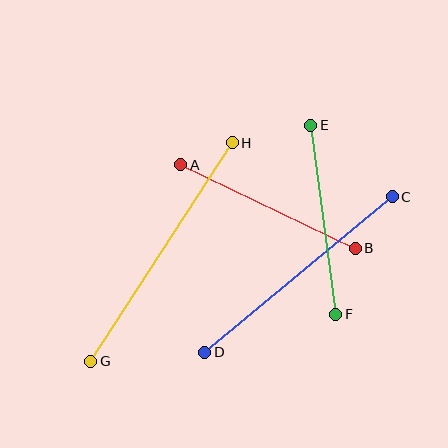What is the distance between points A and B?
The distance is approximately 193 pixels.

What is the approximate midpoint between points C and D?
The midpoint is at approximately (298, 275) pixels.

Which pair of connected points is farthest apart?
Points G and H are farthest apart.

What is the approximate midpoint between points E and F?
The midpoint is at approximately (323, 220) pixels.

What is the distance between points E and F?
The distance is approximately 191 pixels.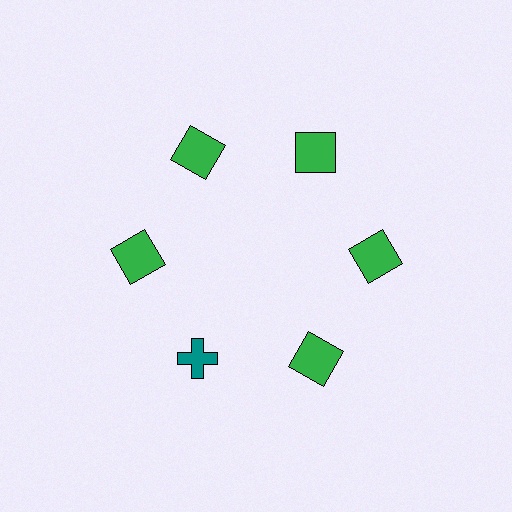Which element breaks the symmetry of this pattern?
The teal cross at roughly the 7 o'clock position breaks the symmetry. All other shapes are green squares.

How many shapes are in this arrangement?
There are 6 shapes arranged in a ring pattern.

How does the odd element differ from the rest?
It differs in both color (teal instead of green) and shape (cross instead of square).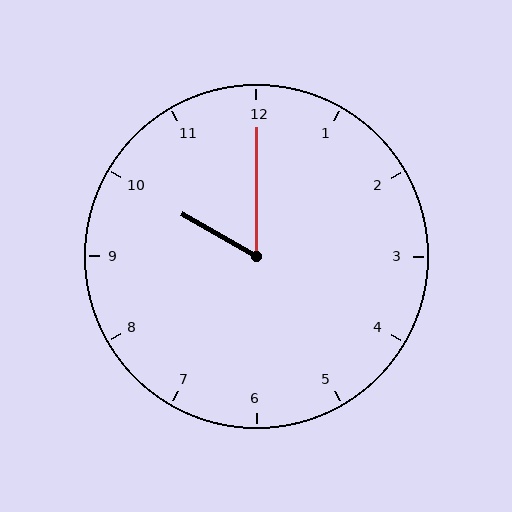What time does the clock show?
10:00.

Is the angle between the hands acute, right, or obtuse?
It is acute.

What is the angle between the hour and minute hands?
Approximately 60 degrees.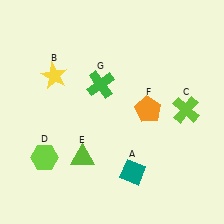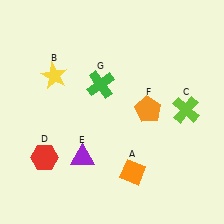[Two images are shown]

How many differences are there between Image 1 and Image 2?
There are 3 differences between the two images.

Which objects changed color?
A changed from teal to orange. D changed from lime to red. E changed from lime to purple.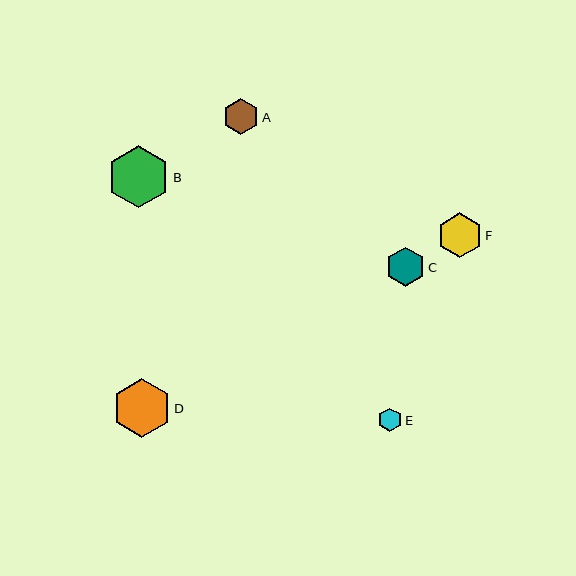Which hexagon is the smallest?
Hexagon E is the smallest with a size of approximately 23 pixels.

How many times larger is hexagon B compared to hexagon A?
Hexagon B is approximately 1.7 times the size of hexagon A.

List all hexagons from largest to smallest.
From largest to smallest: B, D, F, C, A, E.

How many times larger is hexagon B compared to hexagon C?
Hexagon B is approximately 1.6 times the size of hexagon C.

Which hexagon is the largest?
Hexagon B is the largest with a size of approximately 62 pixels.